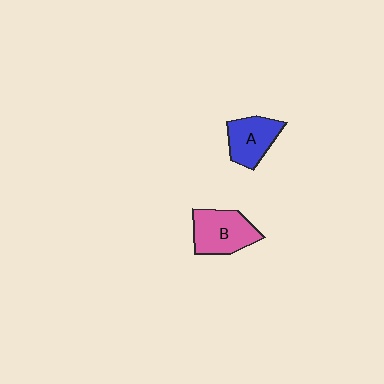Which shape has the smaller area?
Shape A (blue).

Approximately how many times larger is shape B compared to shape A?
Approximately 1.2 times.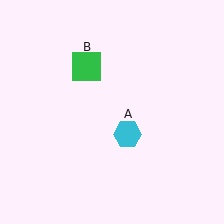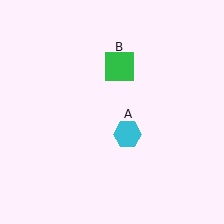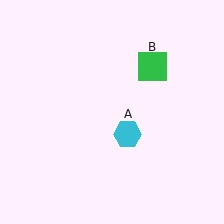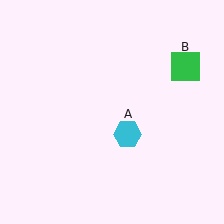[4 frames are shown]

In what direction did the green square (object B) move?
The green square (object B) moved right.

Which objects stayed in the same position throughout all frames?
Cyan hexagon (object A) remained stationary.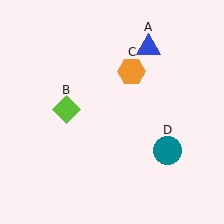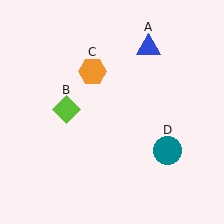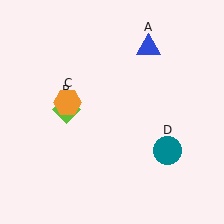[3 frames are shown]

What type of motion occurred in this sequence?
The orange hexagon (object C) rotated counterclockwise around the center of the scene.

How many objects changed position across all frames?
1 object changed position: orange hexagon (object C).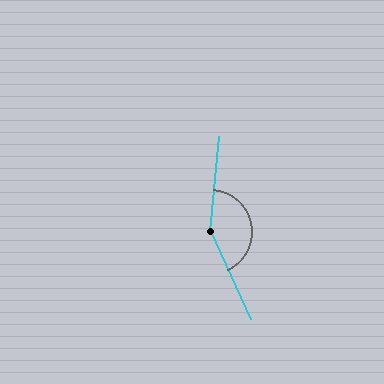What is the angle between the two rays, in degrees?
Approximately 150 degrees.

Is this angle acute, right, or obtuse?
It is obtuse.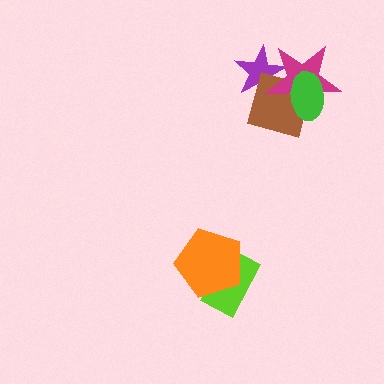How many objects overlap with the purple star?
2 objects overlap with the purple star.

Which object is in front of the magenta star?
The green ellipse is in front of the magenta star.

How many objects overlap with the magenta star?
3 objects overlap with the magenta star.